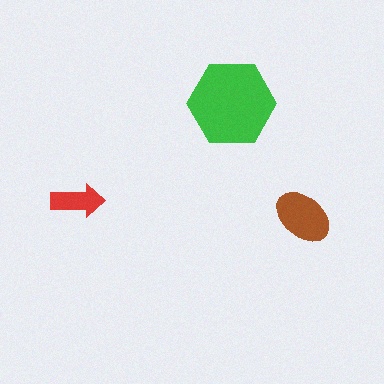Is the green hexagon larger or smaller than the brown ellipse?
Larger.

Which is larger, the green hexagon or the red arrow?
The green hexagon.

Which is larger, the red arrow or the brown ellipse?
The brown ellipse.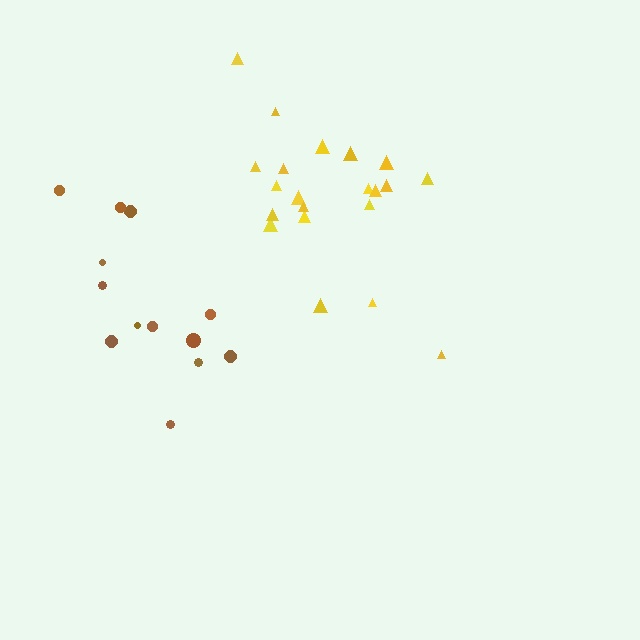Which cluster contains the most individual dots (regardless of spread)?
Yellow (21).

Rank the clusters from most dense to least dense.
yellow, brown.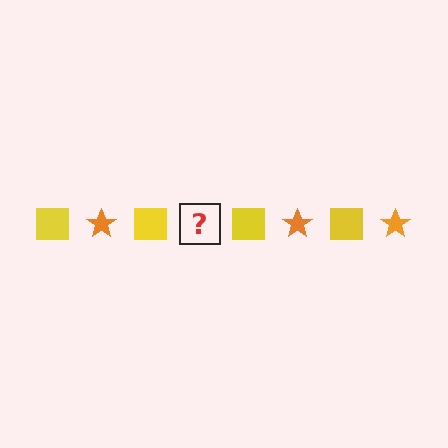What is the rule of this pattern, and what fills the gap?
The rule is that the pattern alternates between yellow square and orange star. The gap should be filled with an orange star.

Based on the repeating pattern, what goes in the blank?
The blank should be an orange star.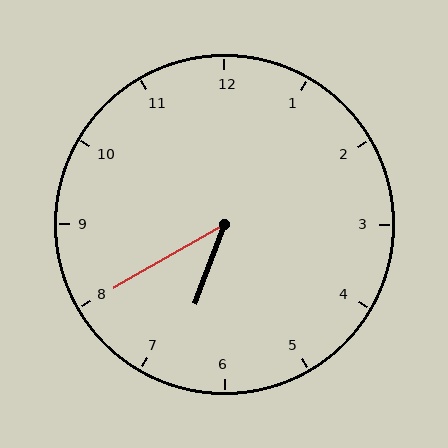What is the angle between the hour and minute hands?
Approximately 40 degrees.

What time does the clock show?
6:40.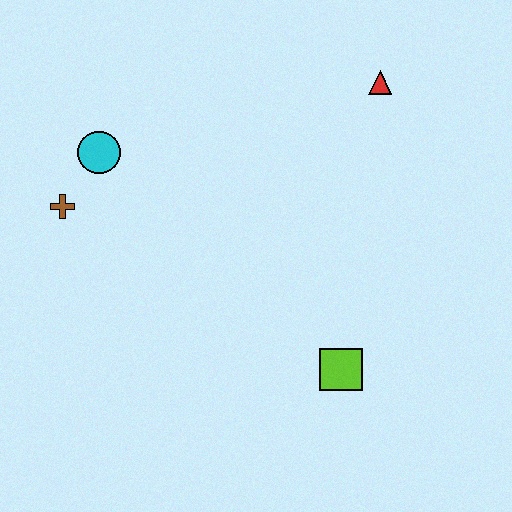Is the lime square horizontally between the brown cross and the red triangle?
Yes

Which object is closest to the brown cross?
The cyan circle is closest to the brown cross.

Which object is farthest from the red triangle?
The brown cross is farthest from the red triangle.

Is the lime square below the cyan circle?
Yes